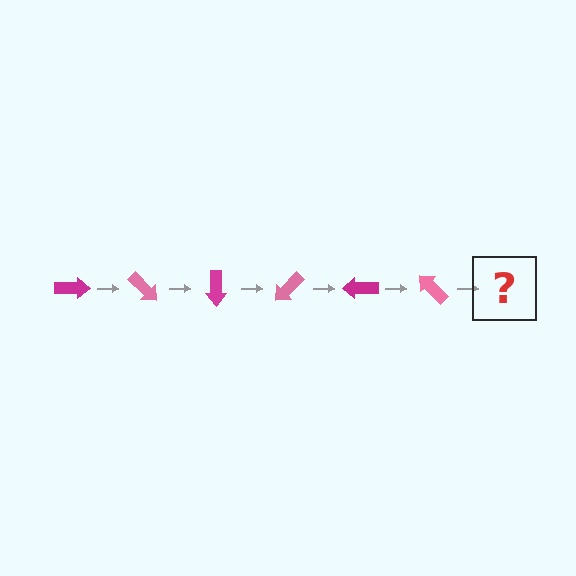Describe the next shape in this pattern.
It should be a magenta arrow, rotated 270 degrees from the start.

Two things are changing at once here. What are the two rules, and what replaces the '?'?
The two rules are that it rotates 45 degrees each step and the color cycles through magenta and pink. The '?' should be a magenta arrow, rotated 270 degrees from the start.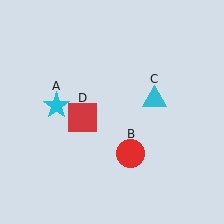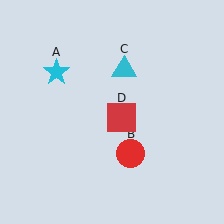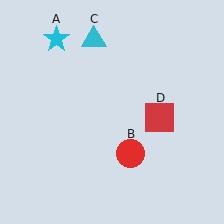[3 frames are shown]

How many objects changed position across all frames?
3 objects changed position: cyan star (object A), cyan triangle (object C), red square (object D).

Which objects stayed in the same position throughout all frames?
Red circle (object B) remained stationary.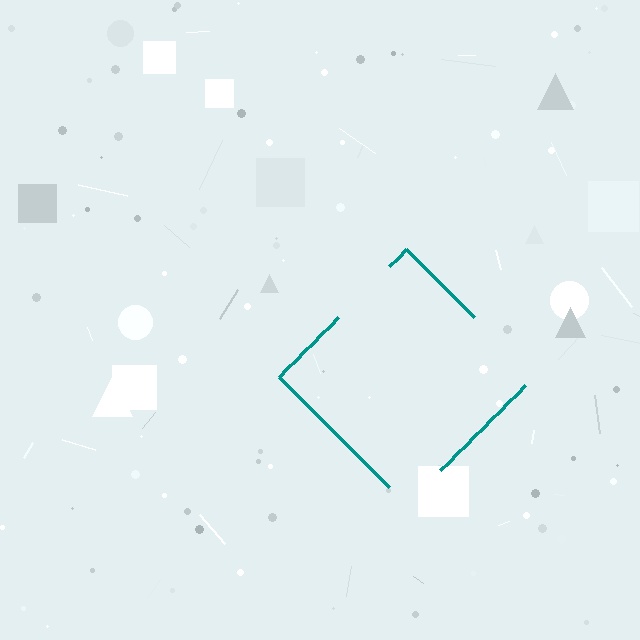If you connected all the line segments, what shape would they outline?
They would outline a diamond.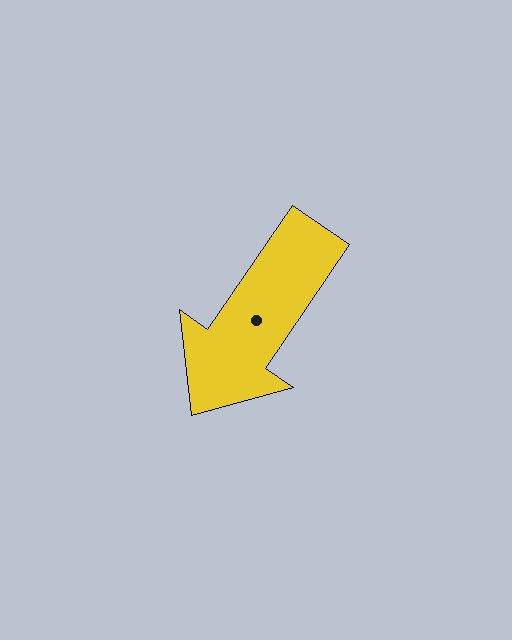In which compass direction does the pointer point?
Southwest.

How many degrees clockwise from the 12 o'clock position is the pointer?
Approximately 214 degrees.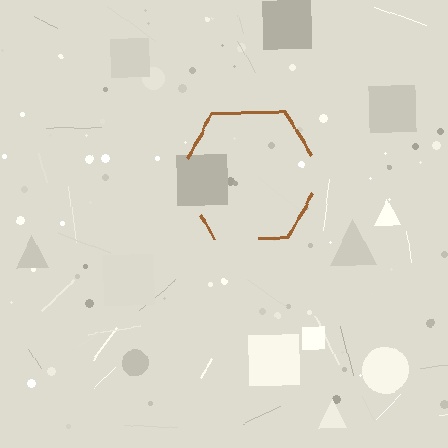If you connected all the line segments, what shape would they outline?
They would outline a hexagon.